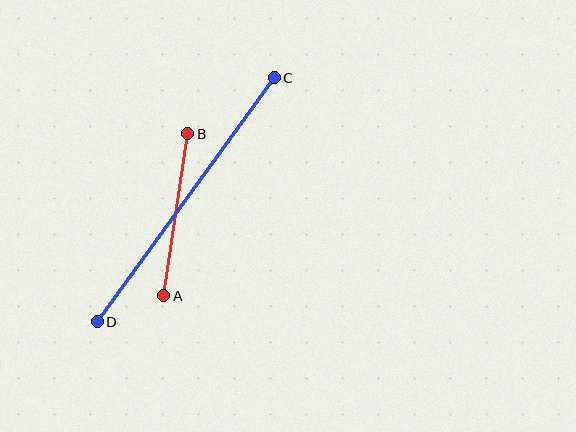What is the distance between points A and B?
The distance is approximately 164 pixels.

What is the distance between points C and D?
The distance is approximately 302 pixels.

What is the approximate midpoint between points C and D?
The midpoint is at approximately (186, 200) pixels.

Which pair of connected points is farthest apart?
Points C and D are farthest apart.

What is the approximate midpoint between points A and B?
The midpoint is at approximately (176, 215) pixels.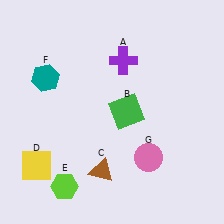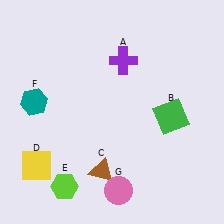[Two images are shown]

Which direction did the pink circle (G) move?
The pink circle (G) moved down.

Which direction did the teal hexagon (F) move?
The teal hexagon (F) moved down.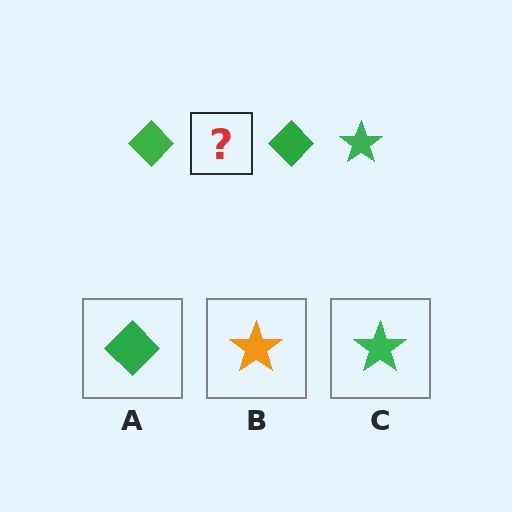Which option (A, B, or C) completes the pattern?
C.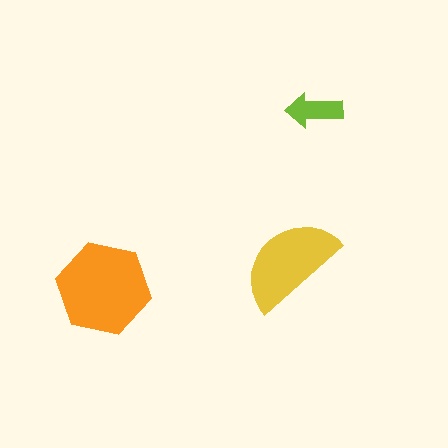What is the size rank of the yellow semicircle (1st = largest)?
2nd.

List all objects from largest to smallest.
The orange hexagon, the yellow semicircle, the lime arrow.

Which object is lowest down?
The orange hexagon is bottommost.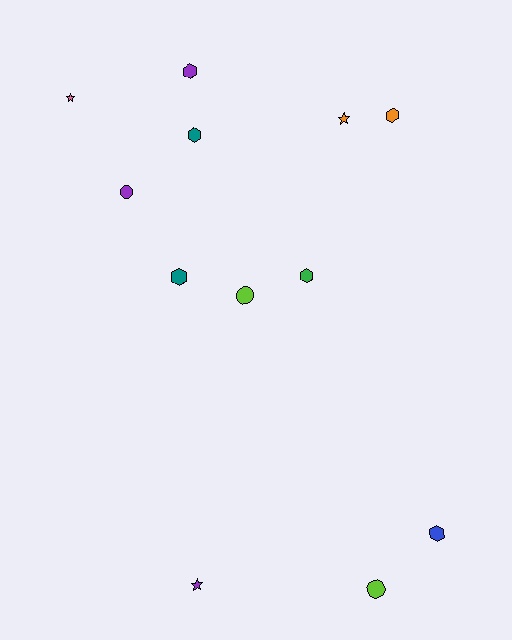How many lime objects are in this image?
There are 2 lime objects.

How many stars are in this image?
There are 3 stars.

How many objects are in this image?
There are 12 objects.